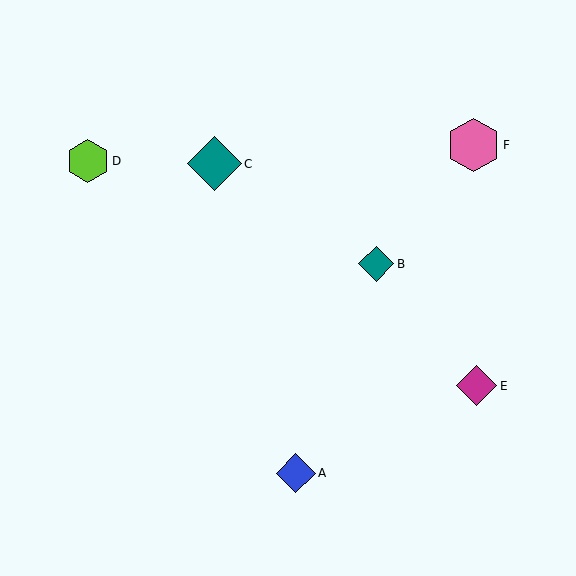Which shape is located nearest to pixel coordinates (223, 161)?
The teal diamond (labeled C) at (215, 164) is nearest to that location.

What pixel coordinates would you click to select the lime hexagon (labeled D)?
Click at (88, 161) to select the lime hexagon D.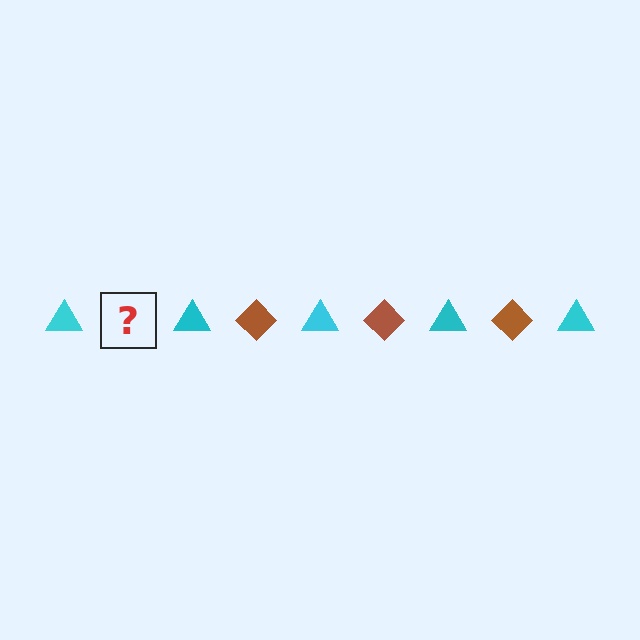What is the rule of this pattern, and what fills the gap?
The rule is that the pattern alternates between cyan triangle and brown diamond. The gap should be filled with a brown diamond.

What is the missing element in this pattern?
The missing element is a brown diamond.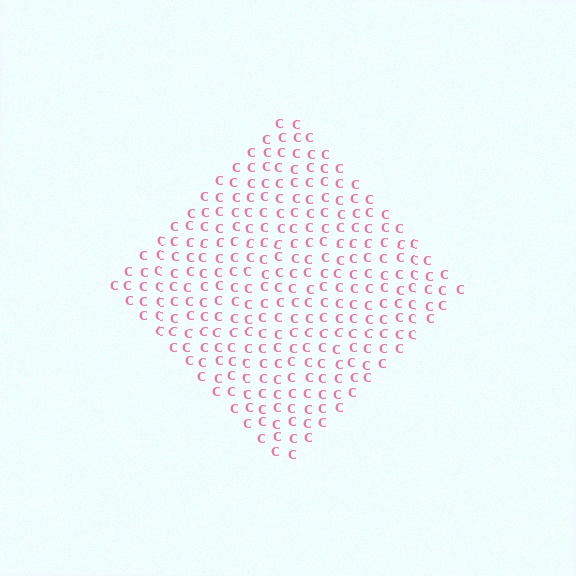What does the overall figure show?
The overall figure shows a diamond.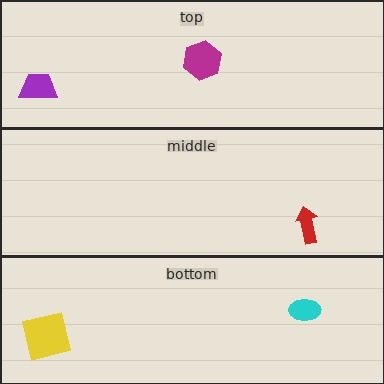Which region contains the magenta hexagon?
The top region.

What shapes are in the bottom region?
The cyan ellipse, the yellow square.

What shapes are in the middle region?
The red arrow.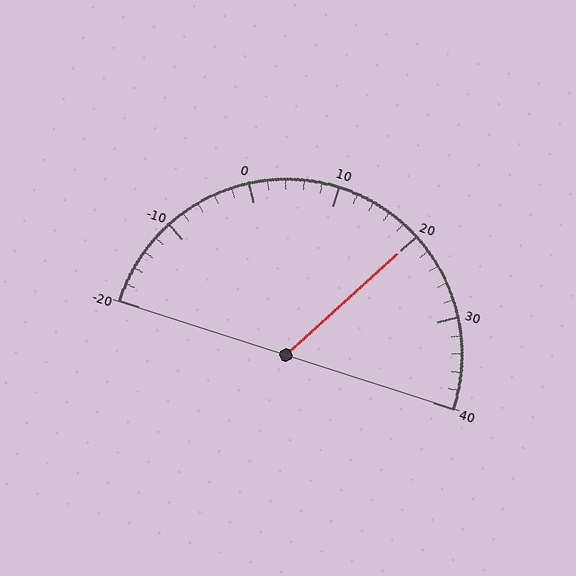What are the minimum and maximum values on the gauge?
The gauge ranges from -20 to 40.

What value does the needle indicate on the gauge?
The needle indicates approximately 20.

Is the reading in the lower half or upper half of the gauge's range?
The reading is in the upper half of the range (-20 to 40).